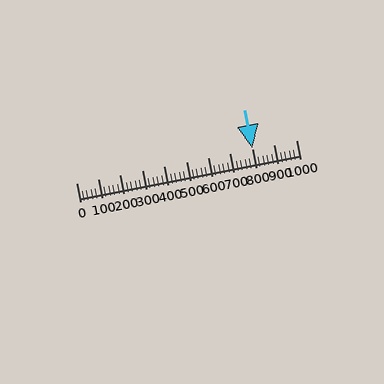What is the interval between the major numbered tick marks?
The major tick marks are spaced 100 units apart.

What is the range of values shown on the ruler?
The ruler shows values from 0 to 1000.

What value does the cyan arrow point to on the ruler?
The cyan arrow points to approximately 800.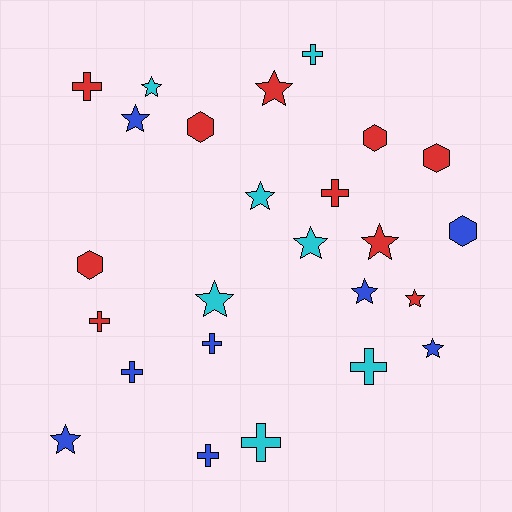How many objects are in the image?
There are 25 objects.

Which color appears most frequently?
Red, with 10 objects.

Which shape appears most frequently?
Star, with 11 objects.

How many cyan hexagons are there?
There are no cyan hexagons.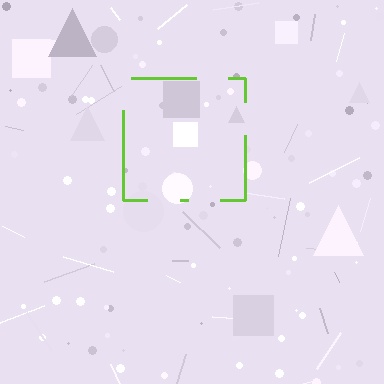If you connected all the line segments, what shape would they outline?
They would outline a square.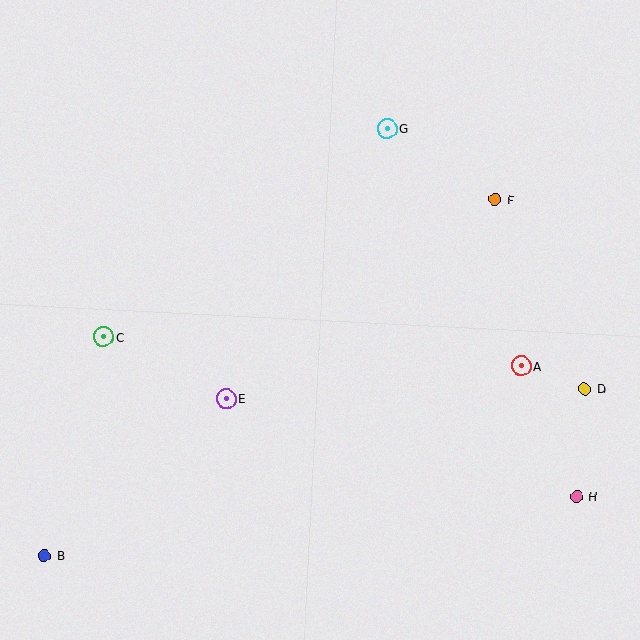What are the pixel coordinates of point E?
Point E is at (226, 399).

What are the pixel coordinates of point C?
Point C is at (104, 337).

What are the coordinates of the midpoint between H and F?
The midpoint between H and F is at (536, 348).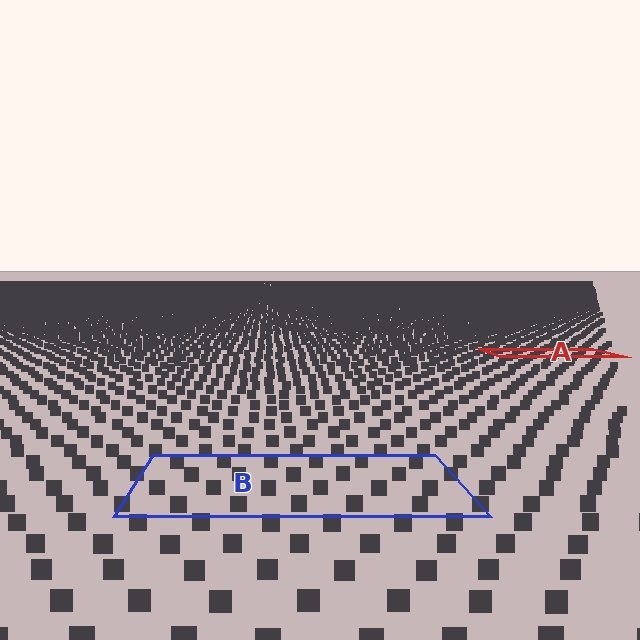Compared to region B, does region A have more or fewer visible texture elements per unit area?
Region A has more texture elements per unit area — they are packed more densely because it is farther away.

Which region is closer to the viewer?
Region B is closer. The texture elements there are larger and more spread out.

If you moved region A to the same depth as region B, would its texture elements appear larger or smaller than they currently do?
They would appear larger. At a closer depth, the same texture elements are projected at a bigger on-screen size.